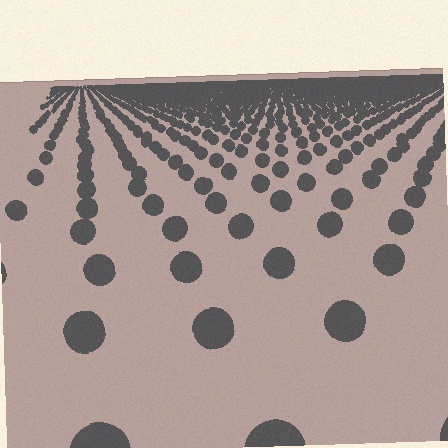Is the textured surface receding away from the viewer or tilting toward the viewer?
The surface is receding away from the viewer. Texture elements get smaller and denser toward the top.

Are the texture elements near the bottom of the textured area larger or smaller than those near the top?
Larger. Near the bottom, elements are closer to the viewer and appear at a bigger on-screen size.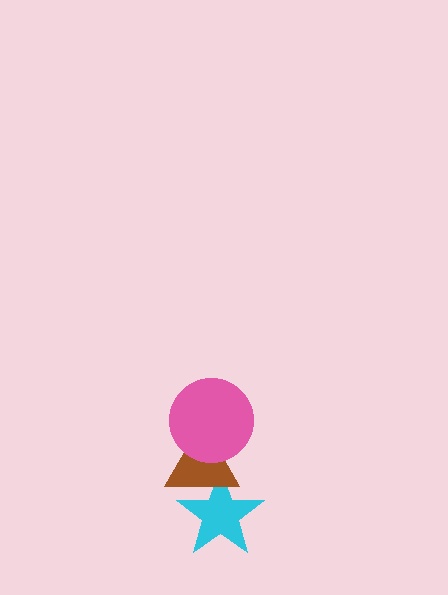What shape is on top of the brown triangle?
The pink circle is on top of the brown triangle.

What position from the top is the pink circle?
The pink circle is 1st from the top.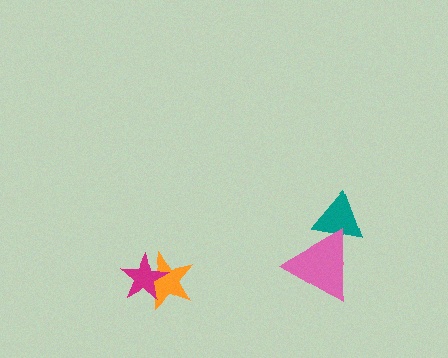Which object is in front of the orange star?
The magenta star is in front of the orange star.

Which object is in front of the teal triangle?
The pink triangle is in front of the teal triangle.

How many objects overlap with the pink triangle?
1 object overlaps with the pink triangle.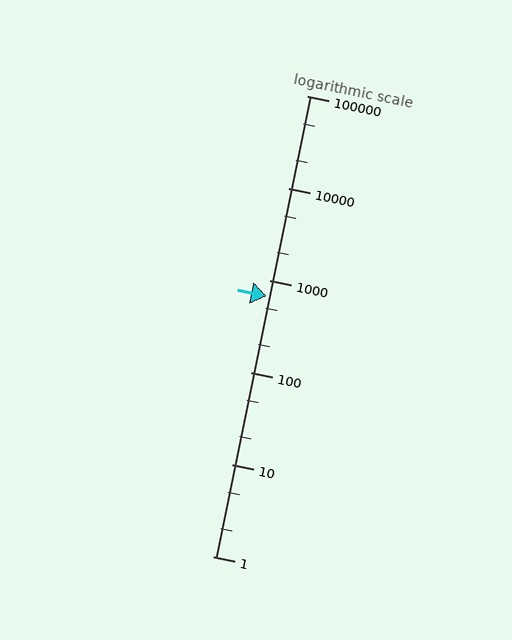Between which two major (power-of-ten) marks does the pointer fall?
The pointer is between 100 and 1000.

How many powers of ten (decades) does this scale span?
The scale spans 5 decades, from 1 to 100000.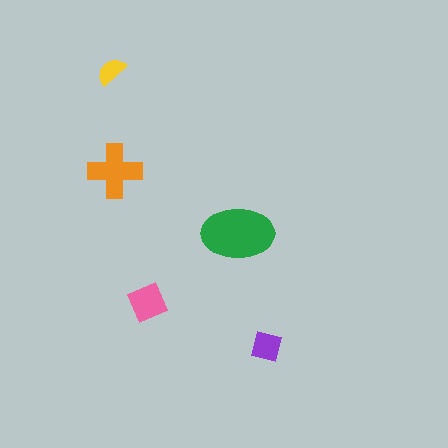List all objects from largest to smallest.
The green ellipse, the orange cross, the pink square, the purple square, the yellow semicircle.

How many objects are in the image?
There are 5 objects in the image.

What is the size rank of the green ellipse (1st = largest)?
1st.